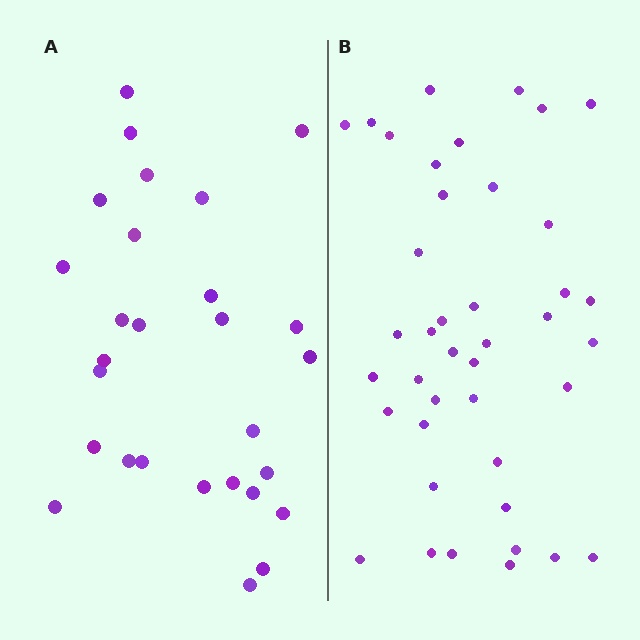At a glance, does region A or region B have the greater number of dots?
Region B (the right region) has more dots.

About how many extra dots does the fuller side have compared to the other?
Region B has approximately 15 more dots than region A.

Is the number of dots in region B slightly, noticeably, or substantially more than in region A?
Region B has substantially more. The ratio is roughly 1.5 to 1.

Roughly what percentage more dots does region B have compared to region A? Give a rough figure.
About 45% more.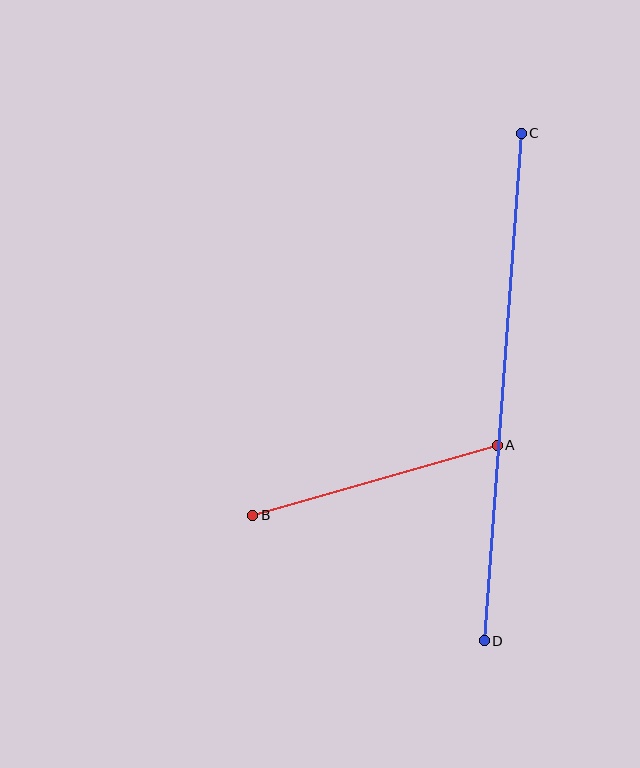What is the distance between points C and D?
The distance is approximately 509 pixels.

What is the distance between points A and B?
The distance is approximately 254 pixels.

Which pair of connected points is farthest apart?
Points C and D are farthest apart.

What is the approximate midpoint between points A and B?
The midpoint is at approximately (375, 480) pixels.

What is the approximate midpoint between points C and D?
The midpoint is at approximately (503, 387) pixels.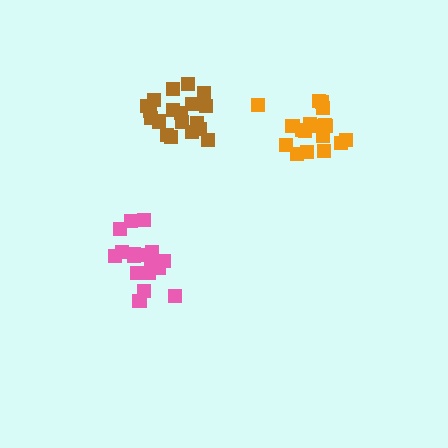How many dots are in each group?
Group 1: 19 dots, Group 2: 18 dots, Group 3: 18 dots (55 total).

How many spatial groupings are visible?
There are 3 spatial groupings.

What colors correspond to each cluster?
The clusters are colored: brown, orange, pink.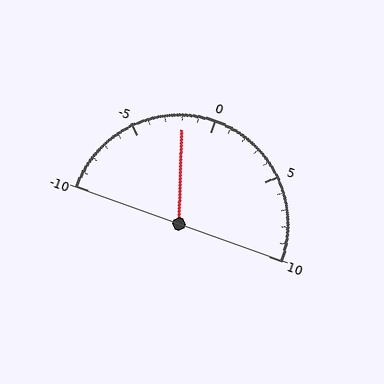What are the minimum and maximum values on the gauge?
The gauge ranges from -10 to 10.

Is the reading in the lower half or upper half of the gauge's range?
The reading is in the lower half of the range (-10 to 10).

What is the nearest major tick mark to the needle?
The nearest major tick mark is 0.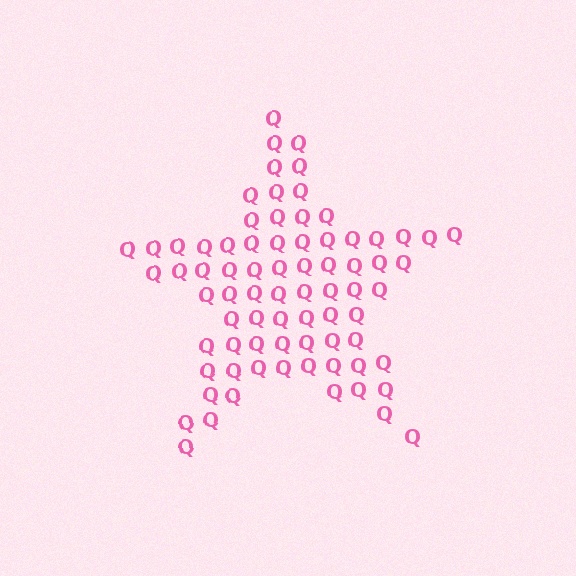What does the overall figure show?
The overall figure shows a star.